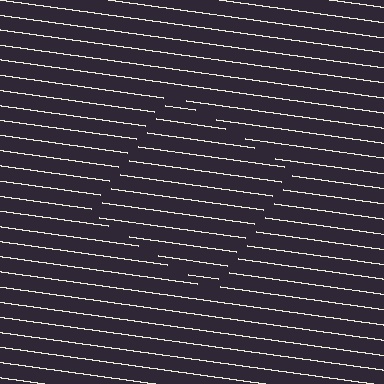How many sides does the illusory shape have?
4 sides — the line-ends trace a square.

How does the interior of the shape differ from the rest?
The interior of the shape contains the same grating, shifted by half a period — the contour is defined by the phase discontinuity where line-ends from the inner and outer gratings abut.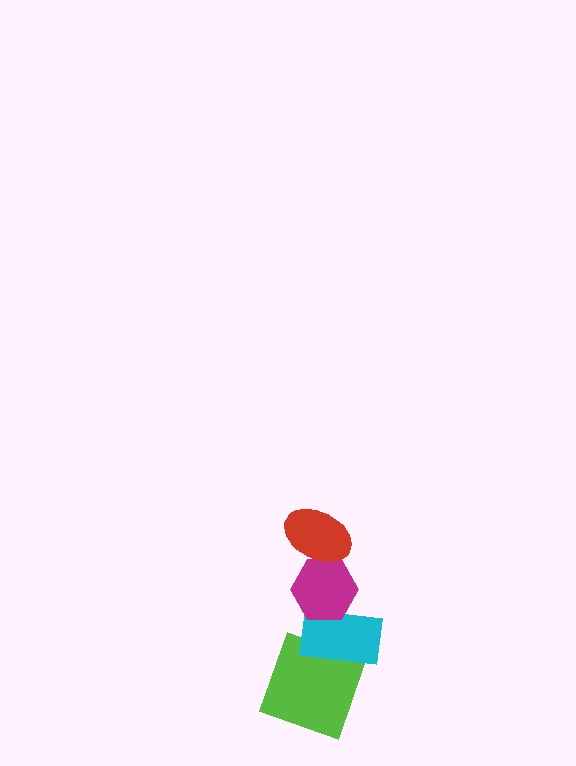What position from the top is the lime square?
The lime square is 4th from the top.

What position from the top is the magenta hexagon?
The magenta hexagon is 2nd from the top.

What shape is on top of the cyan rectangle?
The magenta hexagon is on top of the cyan rectangle.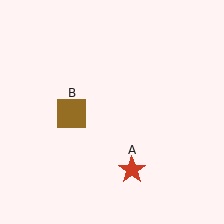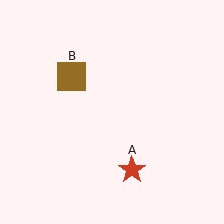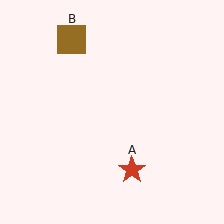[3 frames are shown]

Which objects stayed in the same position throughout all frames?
Red star (object A) remained stationary.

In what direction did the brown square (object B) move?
The brown square (object B) moved up.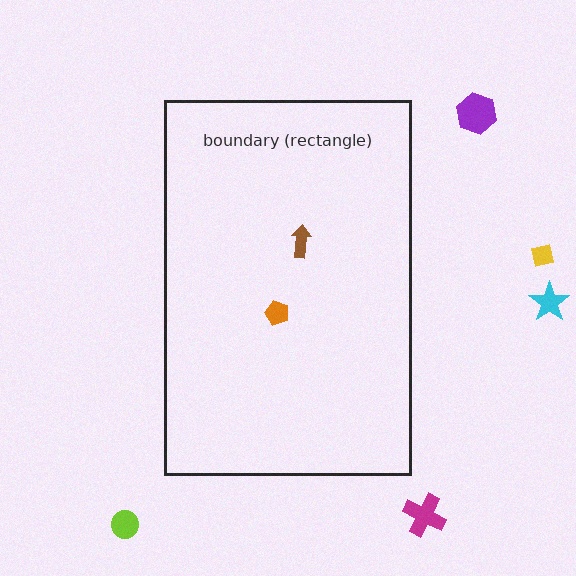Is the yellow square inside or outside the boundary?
Outside.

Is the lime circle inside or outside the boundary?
Outside.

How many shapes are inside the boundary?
2 inside, 5 outside.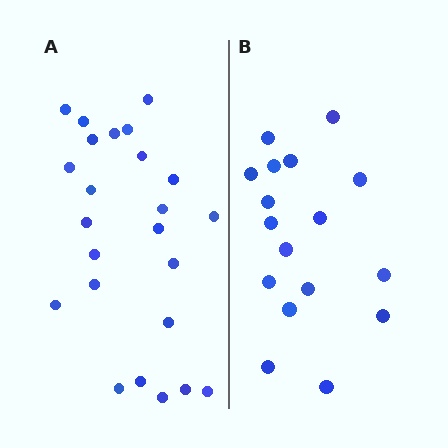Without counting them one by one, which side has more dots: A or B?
Region A (the left region) has more dots.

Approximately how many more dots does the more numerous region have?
Region A has roughly 8 or so more dots than region B.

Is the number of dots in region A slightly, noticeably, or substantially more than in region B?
Region A has noticeably more, but not dramatically so. The ratio is roughly 1.4 to 1.